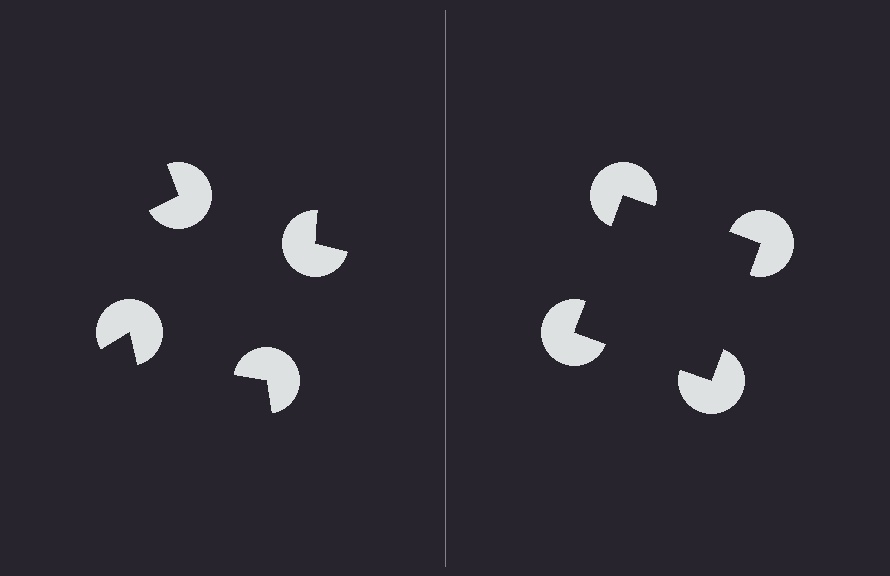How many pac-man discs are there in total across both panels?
8 — 4 on each side.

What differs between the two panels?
The pac-man discs are positioned identically on both sides; only the wedge orientations differ. On the right they align to a square; on the left they are misaligned.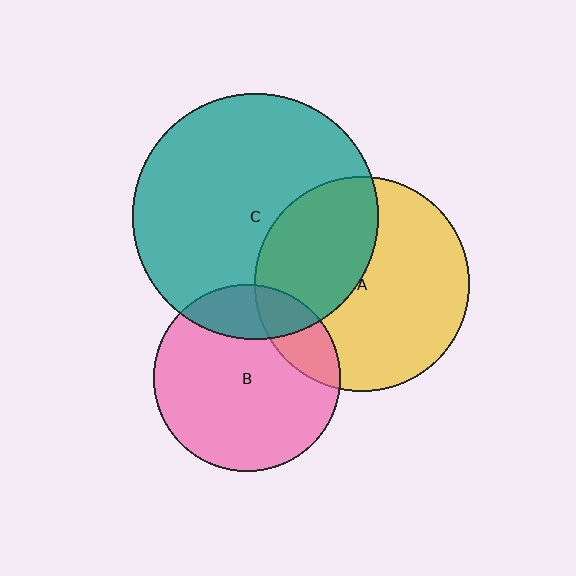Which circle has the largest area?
Circle C (teal).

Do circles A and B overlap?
Yes.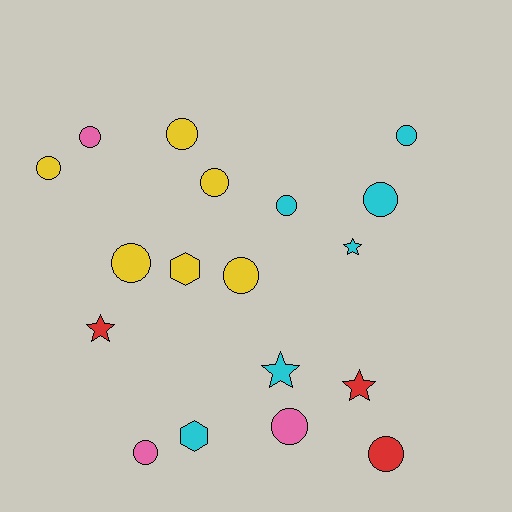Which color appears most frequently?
Cyan, with 6 objects.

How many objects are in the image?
There are 18 objects.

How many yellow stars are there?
There are no yellow stars.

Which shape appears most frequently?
Circle, with 12 objects.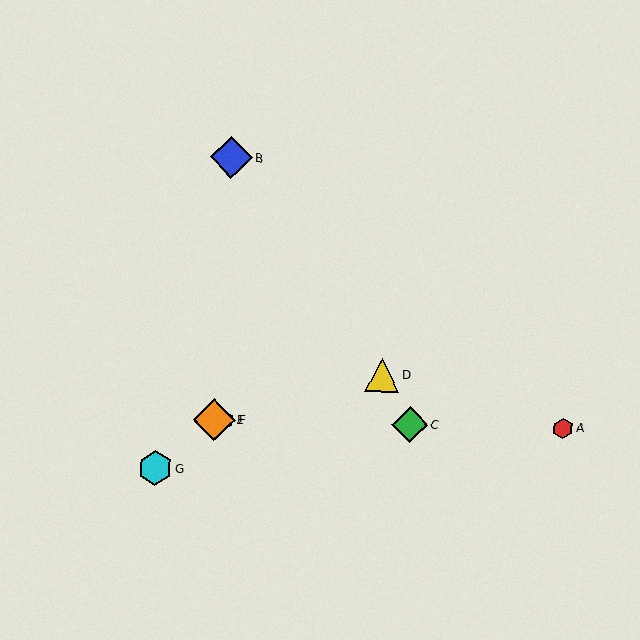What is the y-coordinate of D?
Object D is at y≈375.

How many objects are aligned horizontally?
4 objects (A, C, E, F) are aligned horizontally.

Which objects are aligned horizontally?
Objects A, C, E, F are aligned horizontally.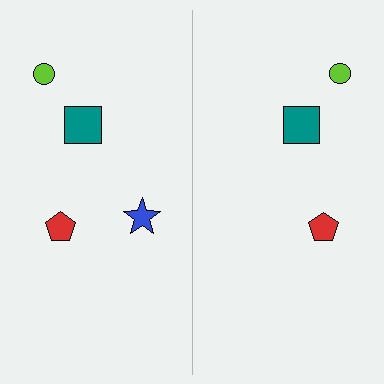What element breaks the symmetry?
A blue star is missing from the right side.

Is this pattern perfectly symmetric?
No, the pattern is not perfectly symmetric. A blue star is missing from the right side.